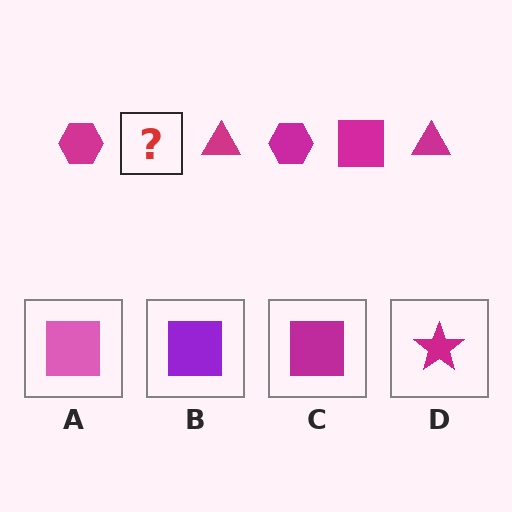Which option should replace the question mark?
Option C.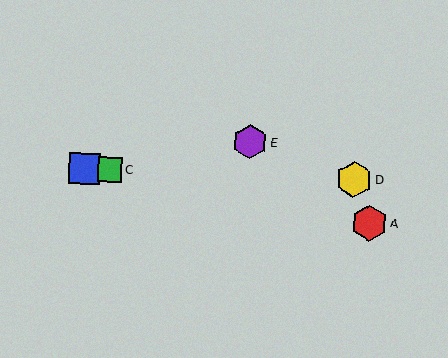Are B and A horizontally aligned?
No, B is at y≈169 and A is at y≈223.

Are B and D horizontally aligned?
Yes, both are at y≈169.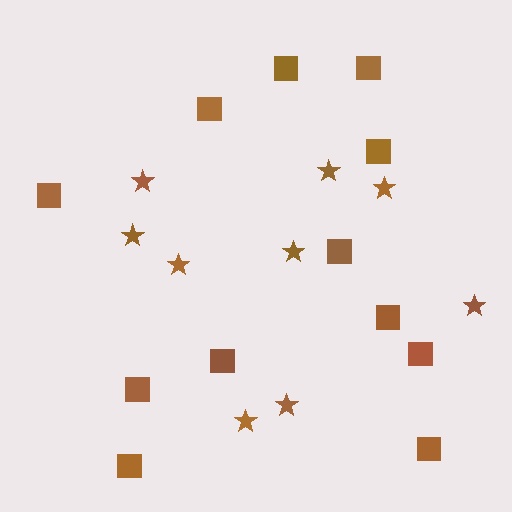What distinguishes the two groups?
There are 2 groups: one group of stars (9) and one group of squares (12).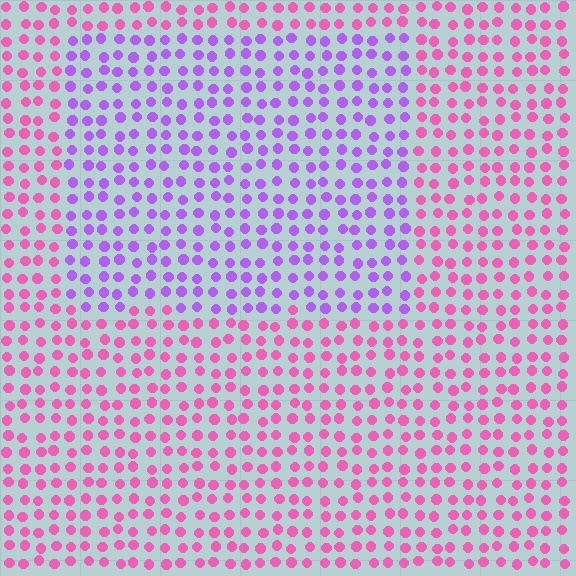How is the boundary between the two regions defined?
The boundary is defined purely by a slight shift in hue (about 49 degrees). Spacing, size, and orientation are identical on both sides.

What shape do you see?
I see a rectangle.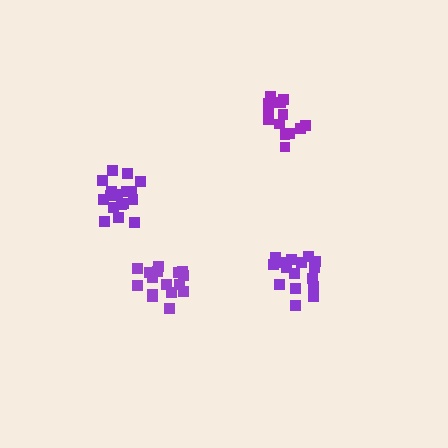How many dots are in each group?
Group 1: 16 dots, Group 2: 15 dots, Group 3: 16 dots, Group 4: 17 dots (64 total).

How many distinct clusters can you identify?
There are 4 distinct clusters.